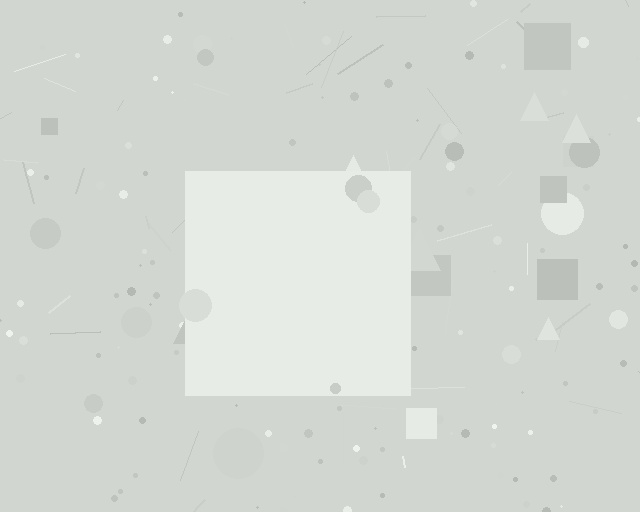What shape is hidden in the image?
A square is hidden in the image.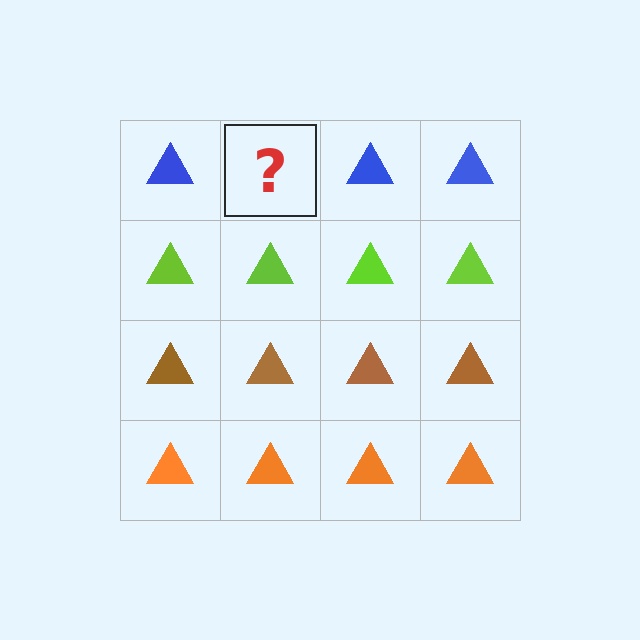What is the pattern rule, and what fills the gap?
The rule is that each row has a consistent color. The gap should be filled with a blue triangle.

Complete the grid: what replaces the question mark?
The question mark should be replaced with a blue triangle.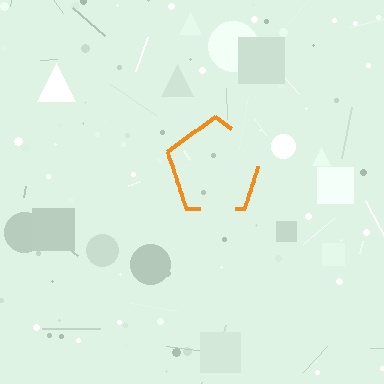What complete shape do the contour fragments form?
The contour fragments form a pentagon.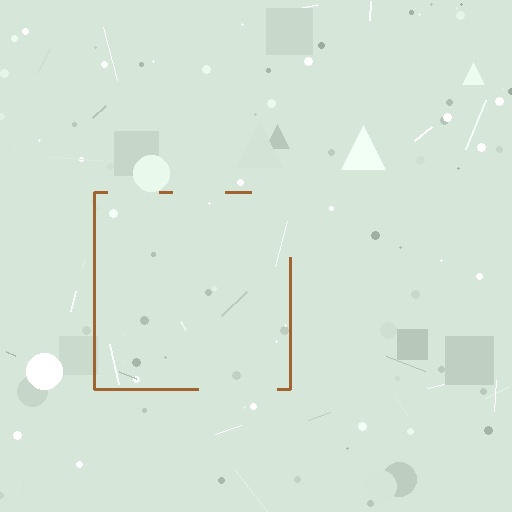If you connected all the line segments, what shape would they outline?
They would outline a square.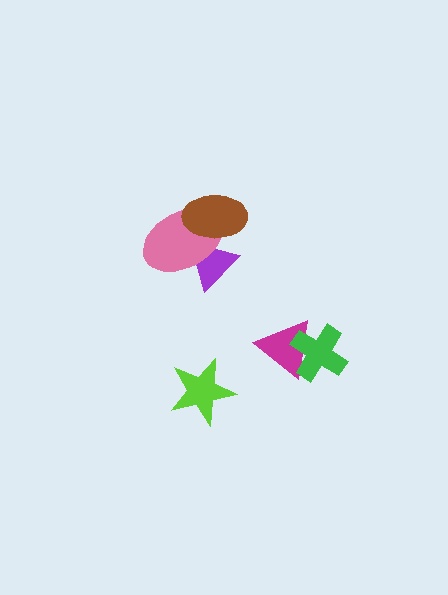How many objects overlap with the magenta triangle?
1 object overlaps with the magenta triangle.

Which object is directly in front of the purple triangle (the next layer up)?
The pink ellipse is directly in front of the purple triangle.